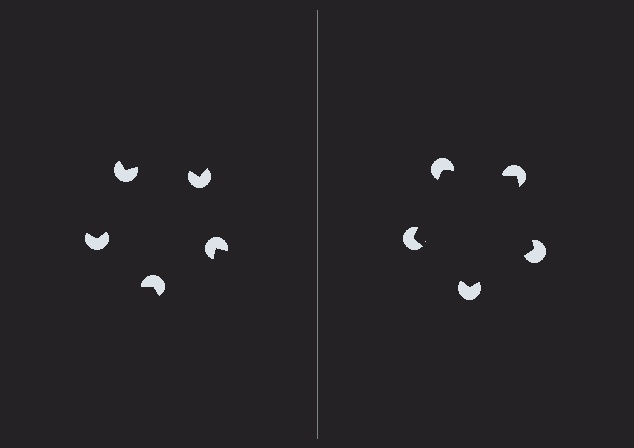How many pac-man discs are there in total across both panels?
10 — 5 on each side.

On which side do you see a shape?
An illusory pentagon appears on the right side. On the left side the wedge cuts are rotated, so no coherent shape forms.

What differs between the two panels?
The pac-man discs are positioned identically on both sides; only the wedge orientations differ. On the right they align to a pentagon; on the left they are misaligned.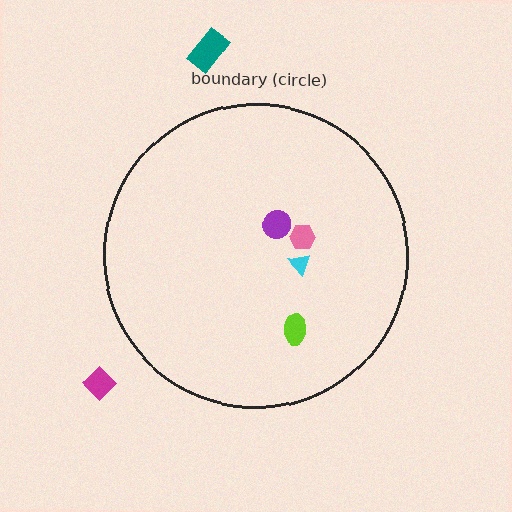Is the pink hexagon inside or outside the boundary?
Inside.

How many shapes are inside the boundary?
4 inside, 2 outside.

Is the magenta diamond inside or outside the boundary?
Outside.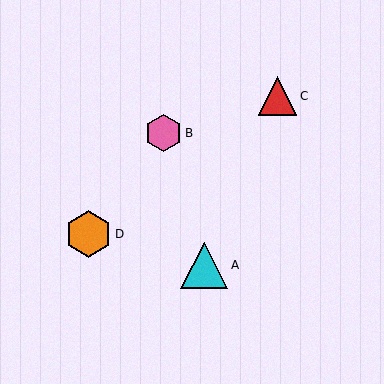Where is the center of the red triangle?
The center of the red triangle is at (278, 96).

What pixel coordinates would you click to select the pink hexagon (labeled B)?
Click at (163, 133) to select the pink hexagon B.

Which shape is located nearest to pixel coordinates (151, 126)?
The pink hexagon (labeled B) at (163, 133) is nearest to that location.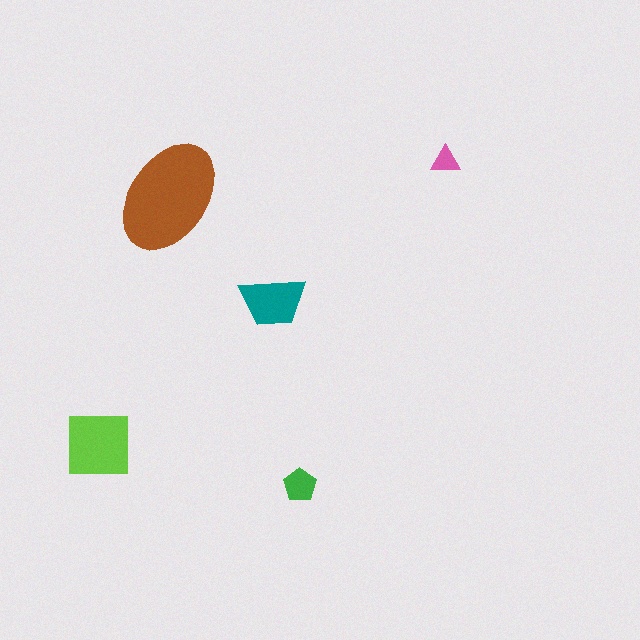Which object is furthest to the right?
The pink triangle is rightmost.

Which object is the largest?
The brown ellipse.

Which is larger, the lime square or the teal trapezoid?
The lime square.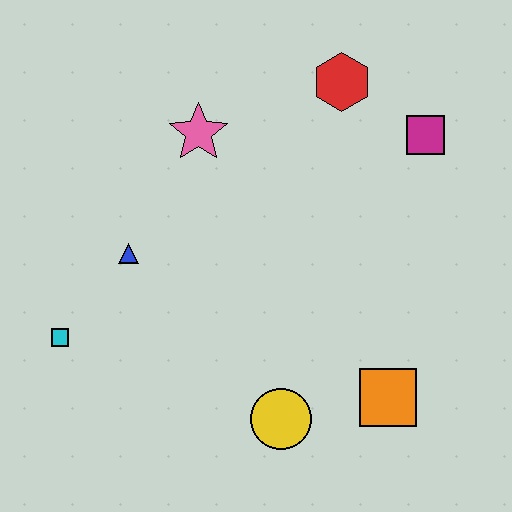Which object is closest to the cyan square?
The blue triangle is closest to the cyan square.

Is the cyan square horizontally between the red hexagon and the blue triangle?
No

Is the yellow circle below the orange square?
Yes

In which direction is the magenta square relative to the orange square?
The magenta square is above the orange square.